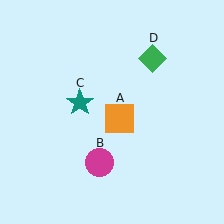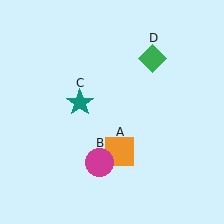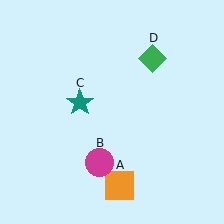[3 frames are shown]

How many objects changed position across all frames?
1 object changed position: orange square (object A).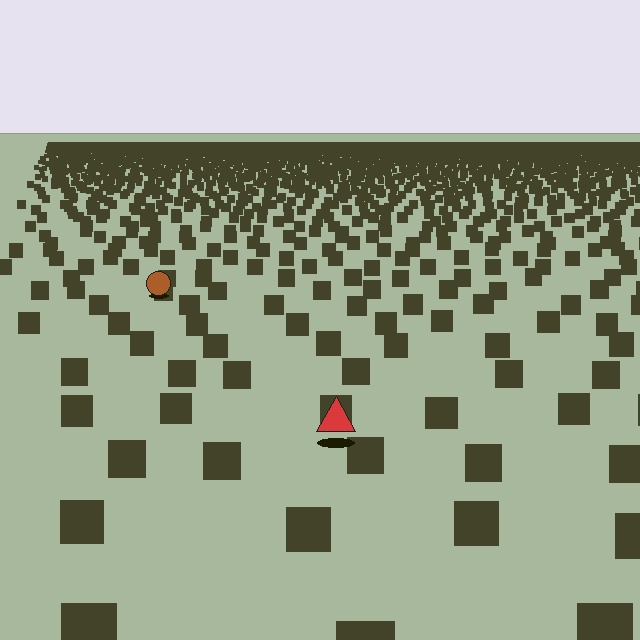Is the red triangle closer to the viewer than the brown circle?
Yes. The red triangle is closer — you can tell from the texture gradient: the ground texture is coarser near it.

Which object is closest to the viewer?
The red triangle is closest. The texture marks near it are larger and more spread out.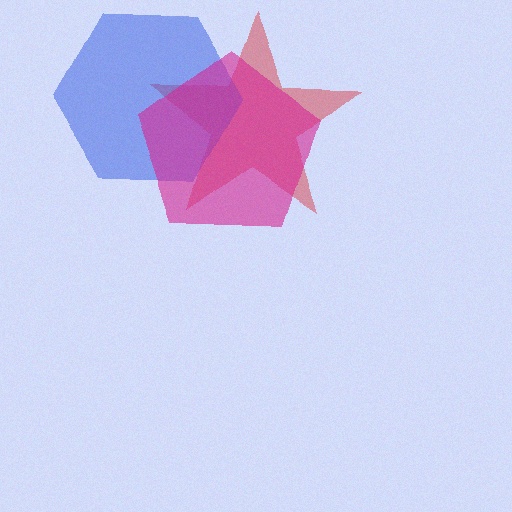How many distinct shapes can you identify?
There are 3 distinct shapes: a red star, a blue hexagon, a magenta pentagon.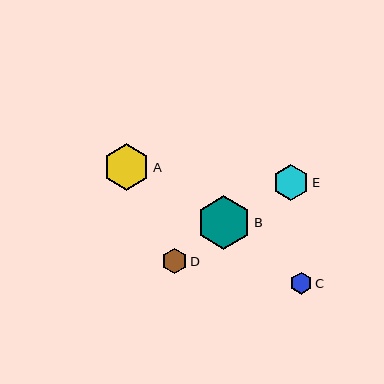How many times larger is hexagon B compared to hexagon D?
Hexagon B is approximately 2.2 times the size of hexagon D.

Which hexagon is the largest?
Hexagon B is the largest with a size of approximately 54 pixels.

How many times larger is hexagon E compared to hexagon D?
Hexagon E is approximately 1.4 times the size of hexagon D.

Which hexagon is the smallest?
Hexagon C is the smallest with a size of approximately 22 pixels.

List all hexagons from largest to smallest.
From largest to smallest: B, A, E, D, C.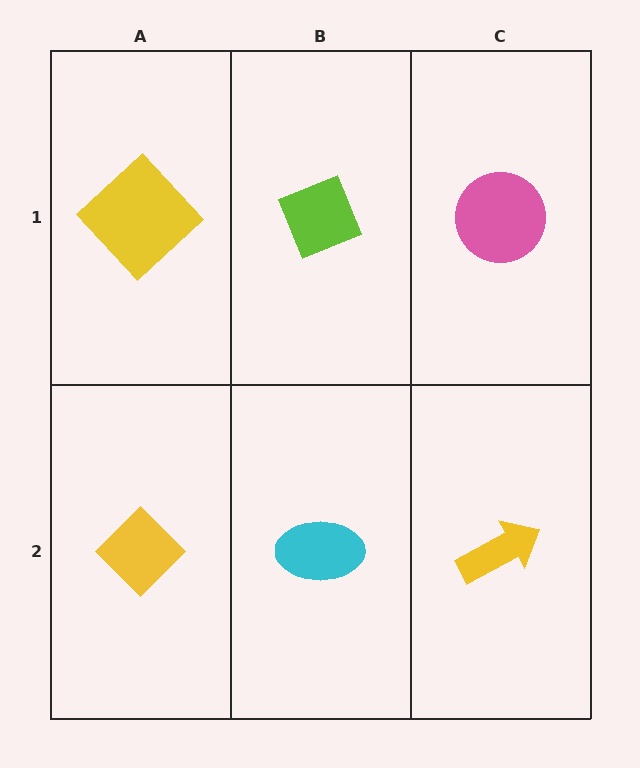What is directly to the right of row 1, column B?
A pink circle.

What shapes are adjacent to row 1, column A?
A yellow diamond (row 2, column A), a lime diamond (row 1, column B).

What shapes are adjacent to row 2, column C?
A pink circle (row 1, column C), a cyan ellipse (row 2, column B).